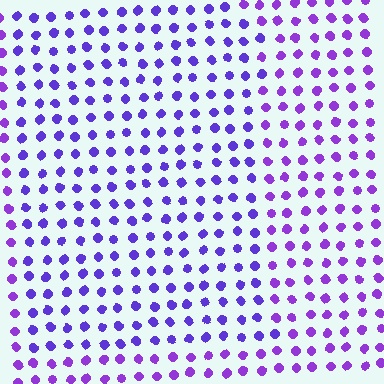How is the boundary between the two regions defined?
The boundary is defined purely by a slight shift in hue (about 20 degrees). Spacing, size, and orientation are identical on both sides.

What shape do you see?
I see a rectangle.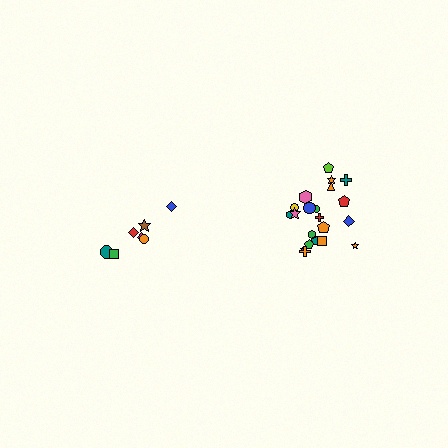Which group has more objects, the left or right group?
The right group.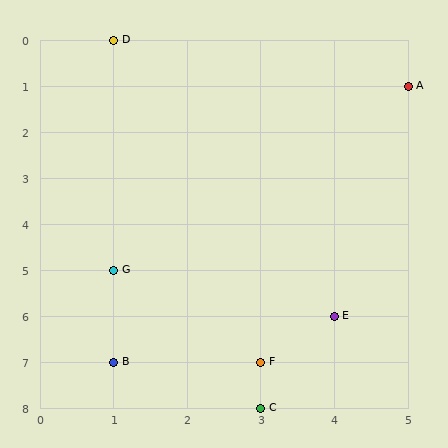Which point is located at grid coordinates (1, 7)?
Point B is at (1, 7).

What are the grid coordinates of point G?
Point G is at grid coordinates (1, 5).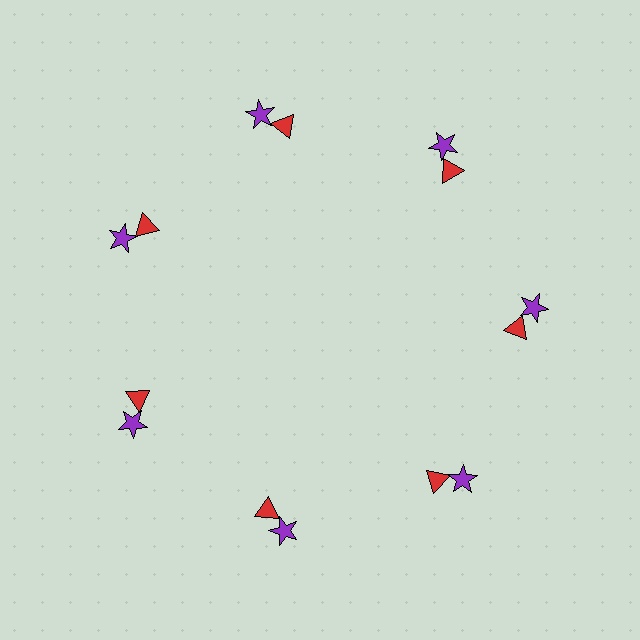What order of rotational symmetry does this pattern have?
This pattern has 7-fold rotational symmetry.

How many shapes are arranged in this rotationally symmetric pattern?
There are 14 shapes, arranged in 7 groups of 2.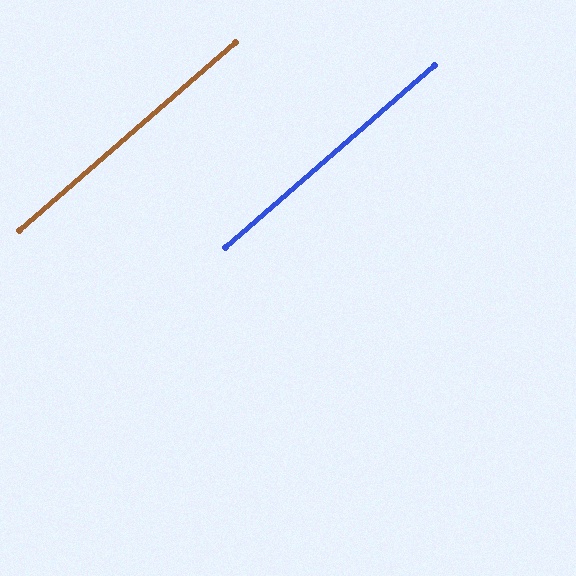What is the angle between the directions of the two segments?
Approximately 0 degrees.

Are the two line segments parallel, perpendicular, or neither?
Parallel — their directions differ by only 0.1°.